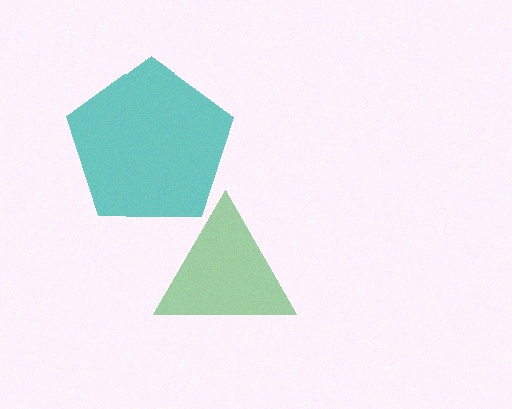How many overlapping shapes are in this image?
There are 2 overlapping shapes in the image.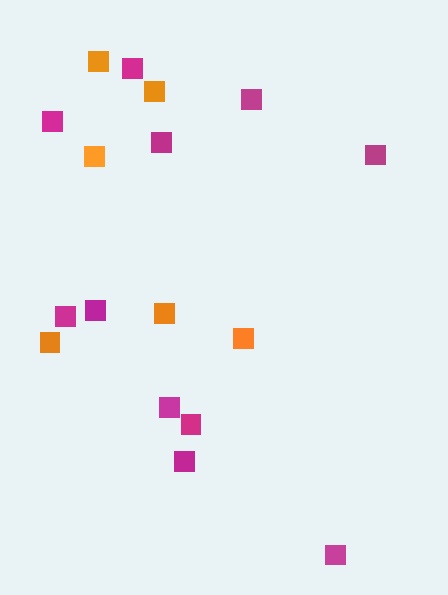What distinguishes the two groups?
There are 2 groups: one group of orange squares (6) and one group of magenta squares (11).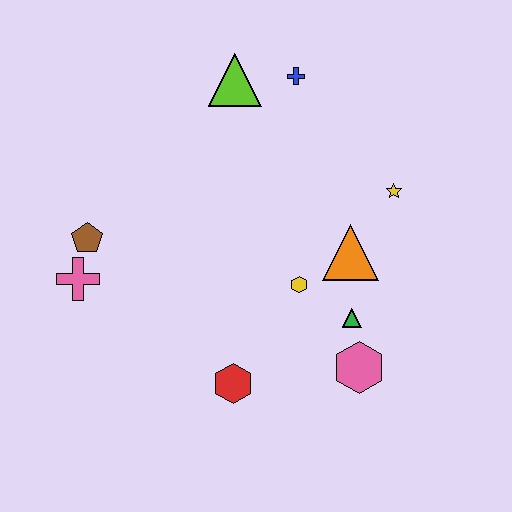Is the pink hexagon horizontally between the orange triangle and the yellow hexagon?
No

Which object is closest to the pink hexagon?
The green triangle is closest to the pink hexagon.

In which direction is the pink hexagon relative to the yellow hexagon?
The pink hexagon is below the yellow hexagon.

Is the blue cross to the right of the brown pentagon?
Yes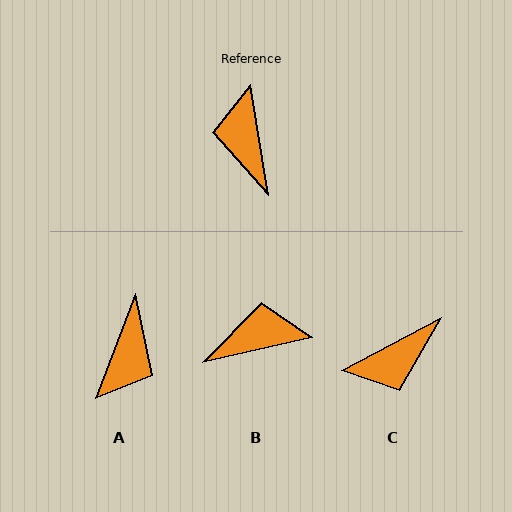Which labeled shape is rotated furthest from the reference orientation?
A, about 150 degrees away.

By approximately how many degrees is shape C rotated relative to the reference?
Approximately 109 degrees counter-clockwise.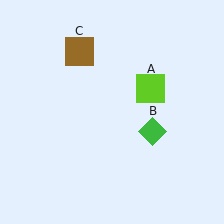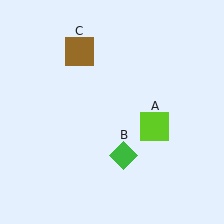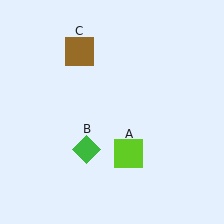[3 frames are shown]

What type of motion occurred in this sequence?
The lime square (object A), green diamond (object B) rotated clockwise around the center of the scene.